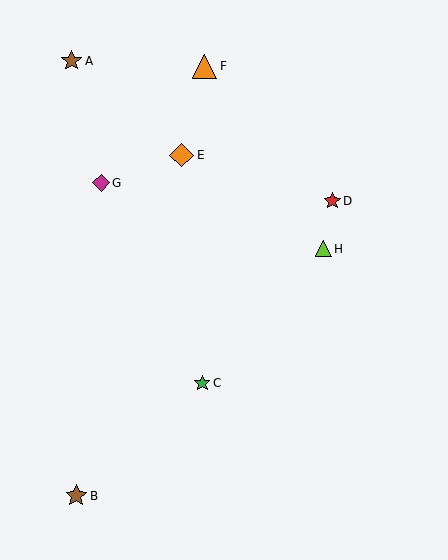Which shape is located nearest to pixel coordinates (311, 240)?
The lime triangle (labeled H) at (323, 249) is nearest to that location.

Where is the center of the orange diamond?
The center of the orange diamond is at (182, 155).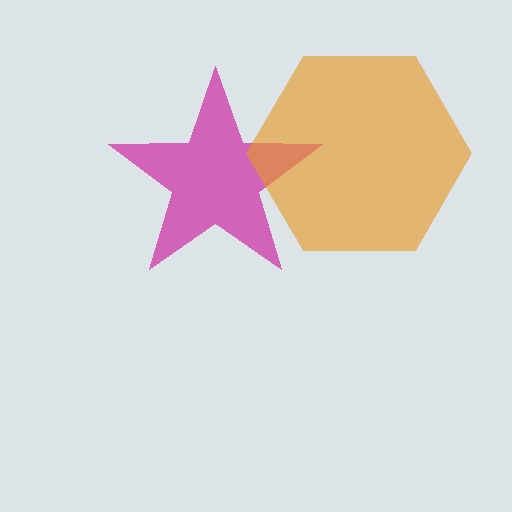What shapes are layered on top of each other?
The layered shapes are: a magenta star, an orange hexagon.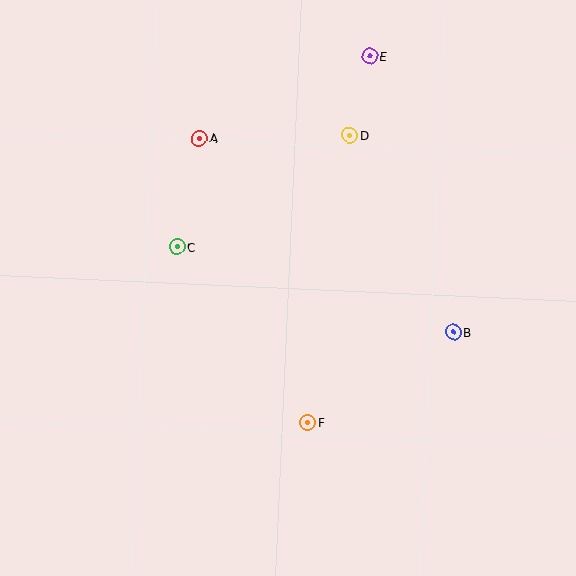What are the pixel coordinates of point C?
Point C is at (177, 247).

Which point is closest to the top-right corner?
Point E is closest to the top-right corner.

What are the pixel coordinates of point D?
Point D is at (350, 136).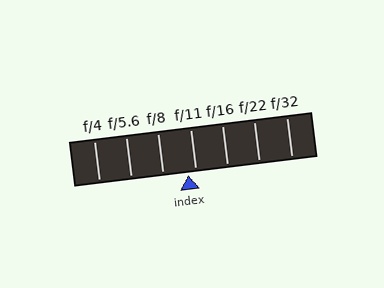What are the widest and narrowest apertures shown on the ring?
The widest aperture shown is f/4 and the narrowest is f/32.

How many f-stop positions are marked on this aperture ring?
There are 7 f-stop positions marked.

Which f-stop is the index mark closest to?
The index mark is closest to f/11.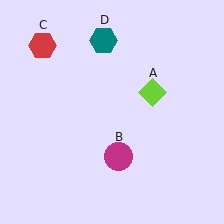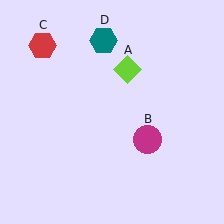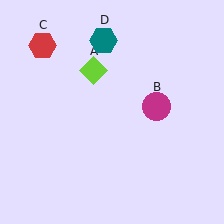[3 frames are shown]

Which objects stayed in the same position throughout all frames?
Red hexagon (object C) and teal hexagon (object D) remained stationary.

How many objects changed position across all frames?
2 objects changed position: lime diamond (object A), magenta circle (object B).